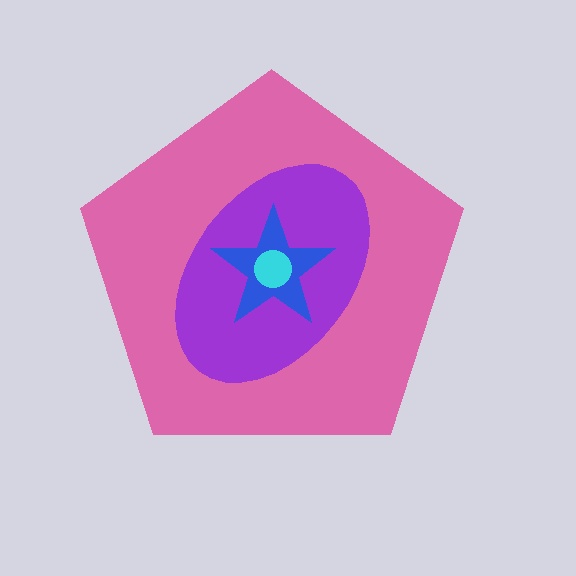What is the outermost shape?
The pink pentagon.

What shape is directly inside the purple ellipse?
The blue star.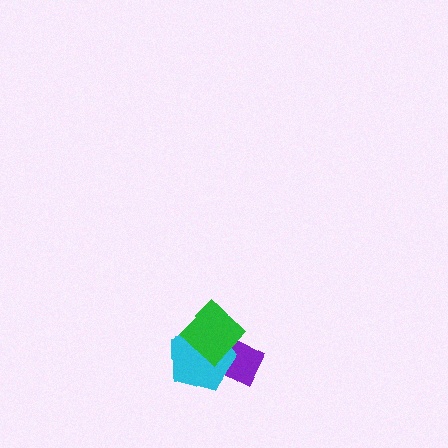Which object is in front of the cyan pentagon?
The green diamond is in front of the cyan pentagon.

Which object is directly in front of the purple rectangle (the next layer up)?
The cyan pentagon is directly in front of the purple rectangle.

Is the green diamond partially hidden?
No, no other shape covers it.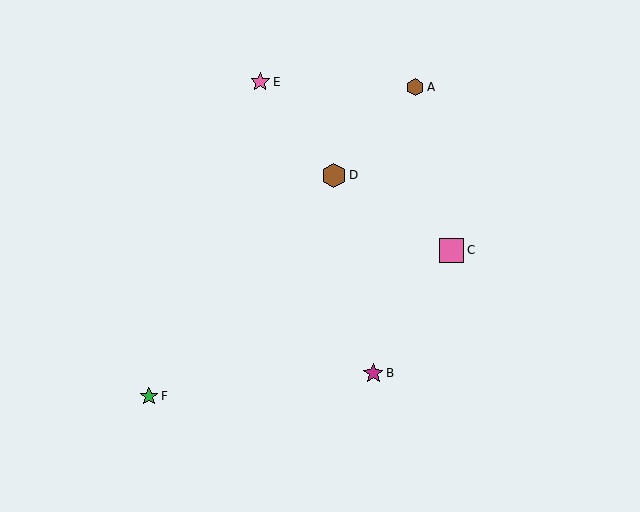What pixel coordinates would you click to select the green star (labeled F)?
Click at (149, 396) to select the green star F.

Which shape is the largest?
The pink square (labeled C) is the largest.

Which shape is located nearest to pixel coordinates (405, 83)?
The brown hexagon (labeled A) at (415, 87) is nearest to that location.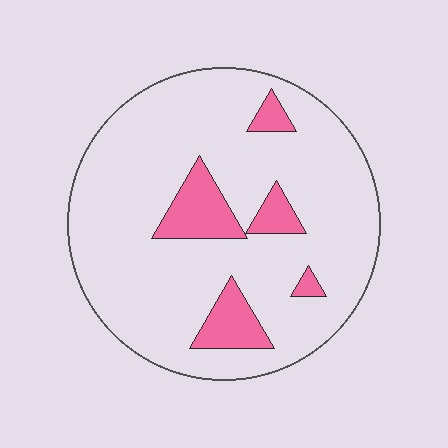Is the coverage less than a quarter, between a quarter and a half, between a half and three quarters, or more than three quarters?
Less than a quarter.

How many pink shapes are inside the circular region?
5.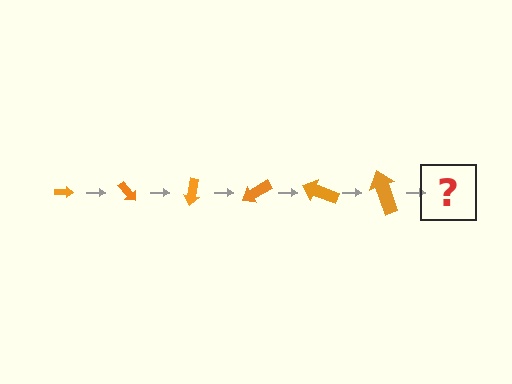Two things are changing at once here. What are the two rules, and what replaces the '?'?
The two rules are that the arrow grows larger each step and it rotates 50 degrees each step. The '?' should be an arrow, larger than the previous one and rotated 300 degrees from the start.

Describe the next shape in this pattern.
It should be an arrow, larger than the previous one and rotated 300 degrees from the start.